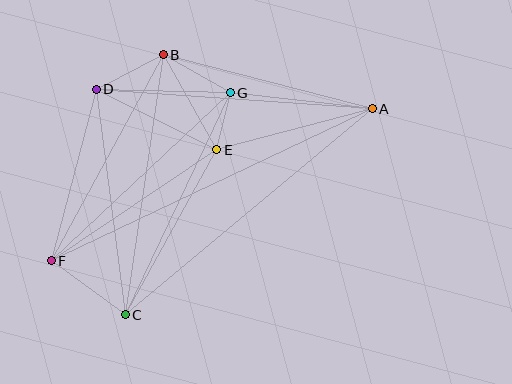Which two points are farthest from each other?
Points A and F are farthest from each other.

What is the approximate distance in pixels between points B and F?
The distance between B and F is approximately 234 pixels.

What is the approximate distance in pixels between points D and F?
The distance between D and F is approximately 177 pixels.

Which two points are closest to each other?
Points E and G are closest to each other.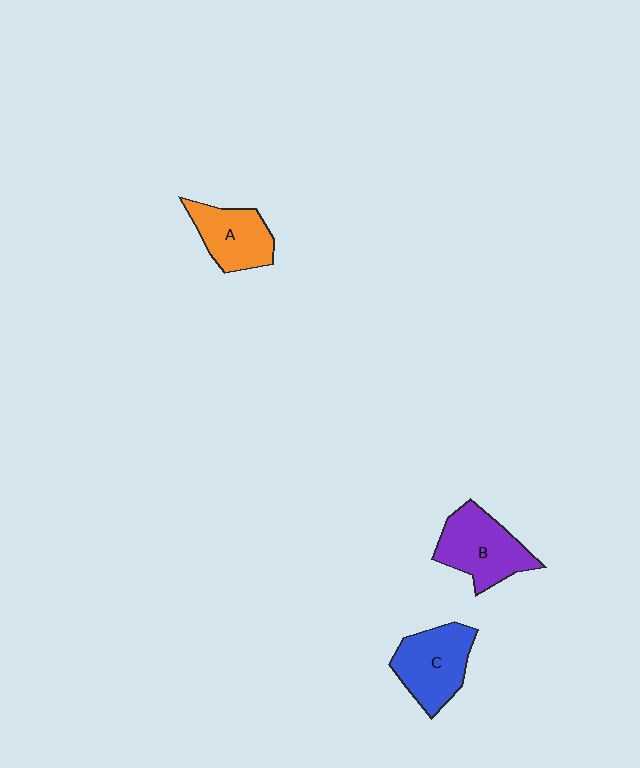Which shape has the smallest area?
Shape A (orange).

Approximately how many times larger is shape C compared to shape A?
Approximately 1.2 times.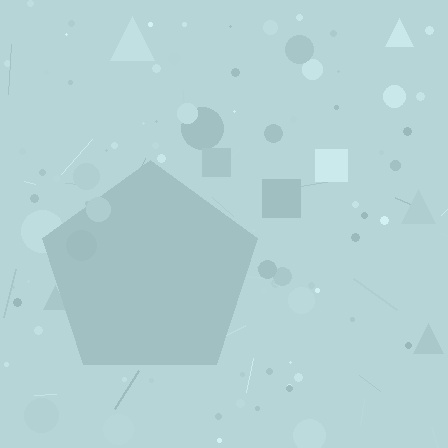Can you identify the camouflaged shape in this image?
The camouflaged shape is a pentagon.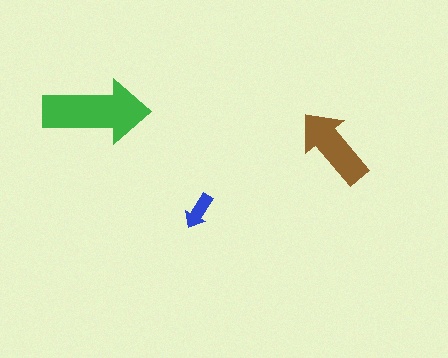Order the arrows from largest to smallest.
the green one, the brown one, the blue one.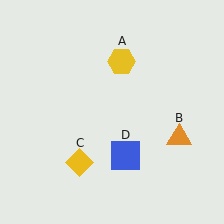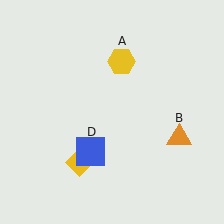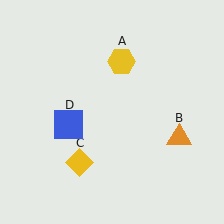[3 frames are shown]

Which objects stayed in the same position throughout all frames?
Yellow hexagon (object A) and orange triangle (object B) and yellow diamond (object C) remained stationary.